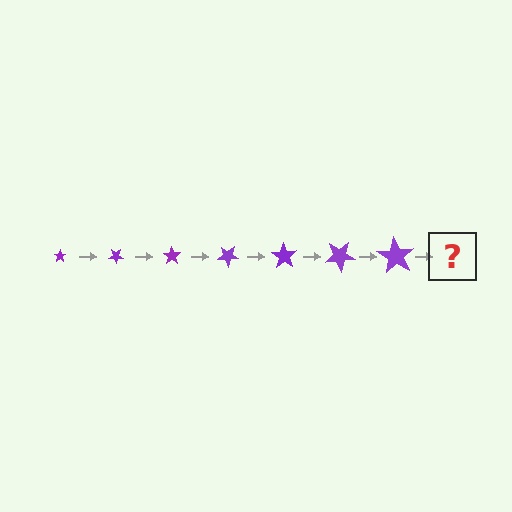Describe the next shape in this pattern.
It should be a star, larger than the previous one and rotated 245 degrees from the start.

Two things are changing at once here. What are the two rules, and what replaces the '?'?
The two rules are that the star grows larger each step and it rotates 35 degrees each step. The '?' should be a star, larger than the previous one and rotated 245 degrees from the start.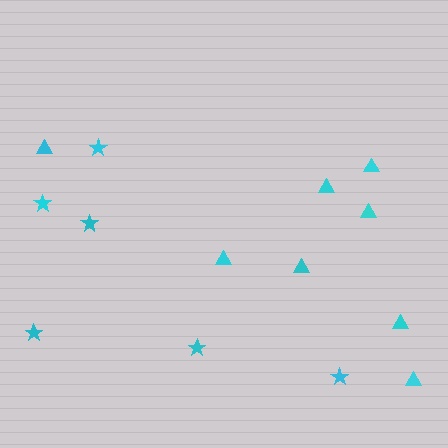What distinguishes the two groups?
There are 2 groups: one group of stars (6) and one group of triangles (8).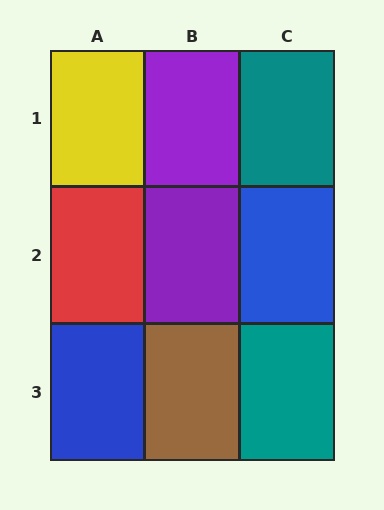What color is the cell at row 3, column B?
Brown.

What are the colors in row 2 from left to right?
Red, purple, blue.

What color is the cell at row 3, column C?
Teal.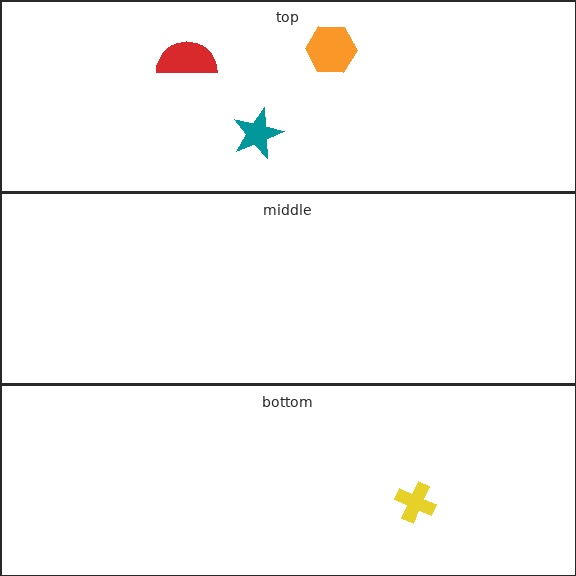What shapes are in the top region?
The teal star, the red semicircle, the orange hexagon.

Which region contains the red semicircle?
The top region.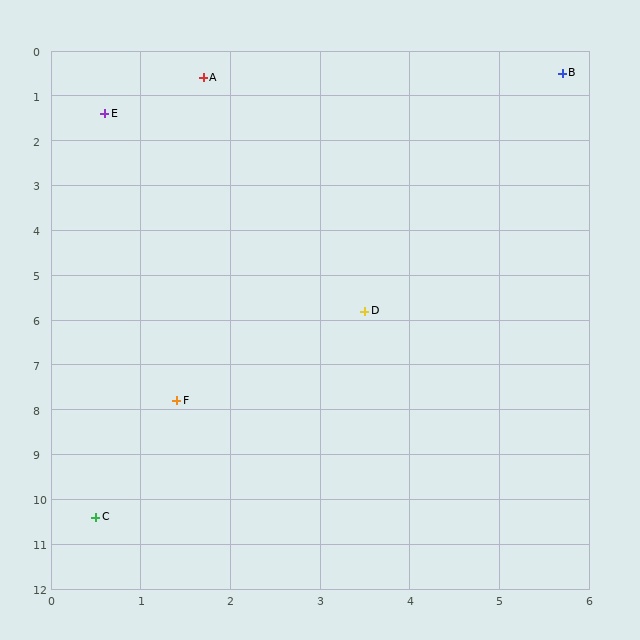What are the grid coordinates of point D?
Point D is at approximately (3.5, 5.8).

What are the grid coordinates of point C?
Point C is at approximately (0.5, 10.4).